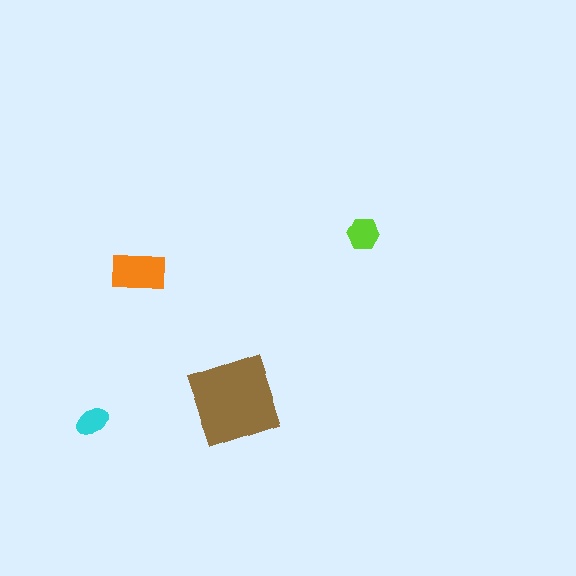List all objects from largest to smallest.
The brown diamond, the orange rectangle, the lime hexagon, the cyan ellipse.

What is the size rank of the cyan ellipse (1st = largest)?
4th.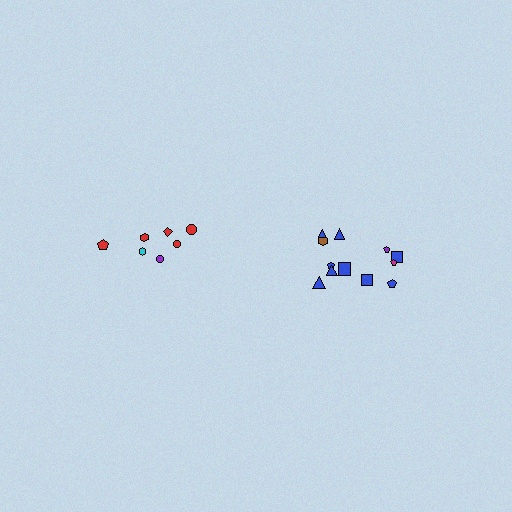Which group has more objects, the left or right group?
The right group.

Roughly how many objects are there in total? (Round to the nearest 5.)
Roughly 20 objects in total.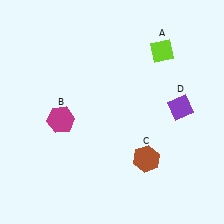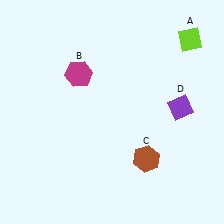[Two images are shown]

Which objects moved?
The objects that moved are: the lime diamond (A), the magenta hexagon (B).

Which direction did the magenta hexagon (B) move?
The magenta hexagon (B) moved up.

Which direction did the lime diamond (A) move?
The lime diamond (A) moved right.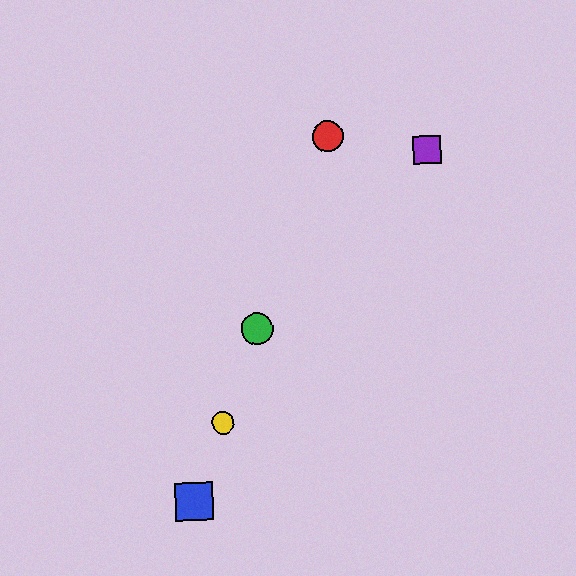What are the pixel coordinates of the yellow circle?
The yellow circle is at (223, 423).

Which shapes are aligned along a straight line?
The red circle, the blue square, the green circle, the yellow circle are aligned along a straight line.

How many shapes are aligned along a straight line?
4 shapes (the red circle, the blue square, the green circle, the yellow circle) are aligned along a straight line.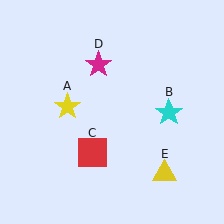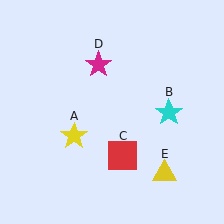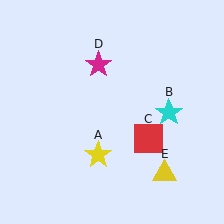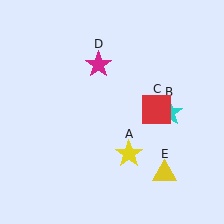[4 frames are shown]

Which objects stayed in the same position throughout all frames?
Cyan star (object B) and magenta star (object D) and yellow triangle (object E) remained stationary.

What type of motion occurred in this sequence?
The yellow star (object A), red square (object C) rotated counterclockwise around the center of the scene.